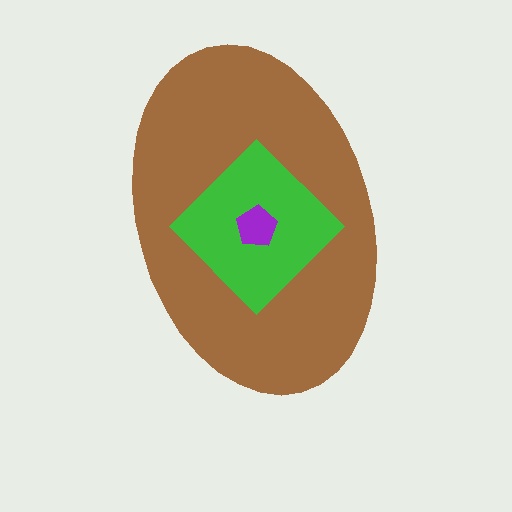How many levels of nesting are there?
3.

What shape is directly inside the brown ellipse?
The green diamond.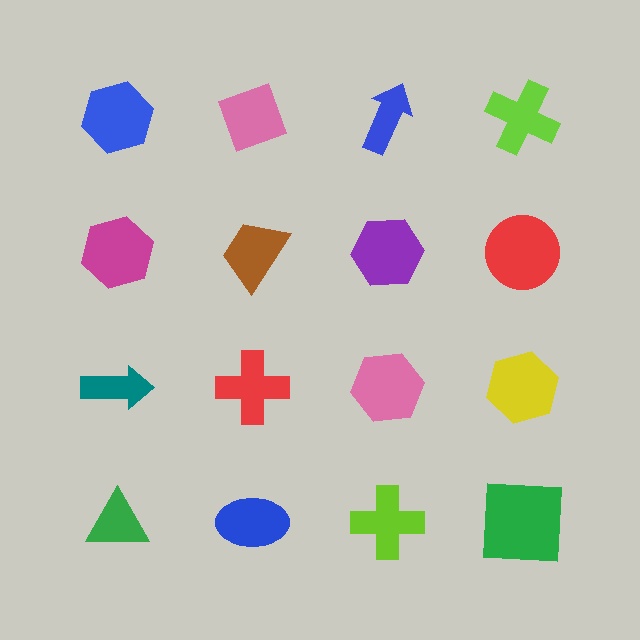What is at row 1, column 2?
A pink diamond.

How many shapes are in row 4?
4 shapes.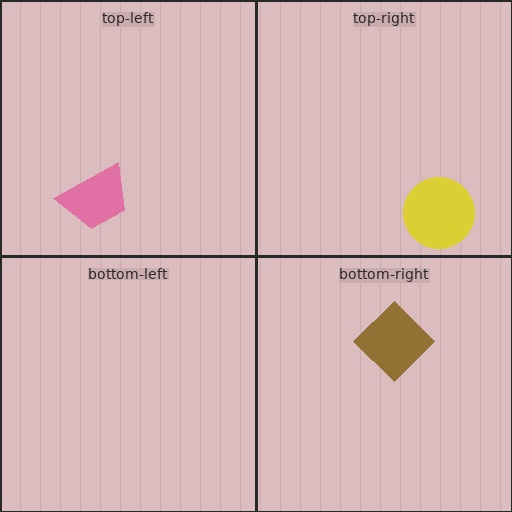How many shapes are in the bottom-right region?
1.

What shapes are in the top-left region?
The pink trapezoid.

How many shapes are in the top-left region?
1.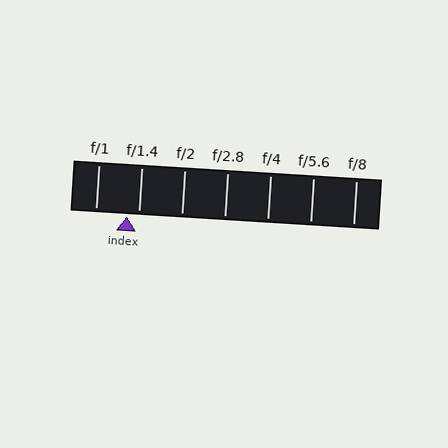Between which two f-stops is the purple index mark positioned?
The index mark is between f/1 and f/1.4.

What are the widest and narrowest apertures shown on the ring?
The widest aperture shown is f/1 and the narrowest is f/8.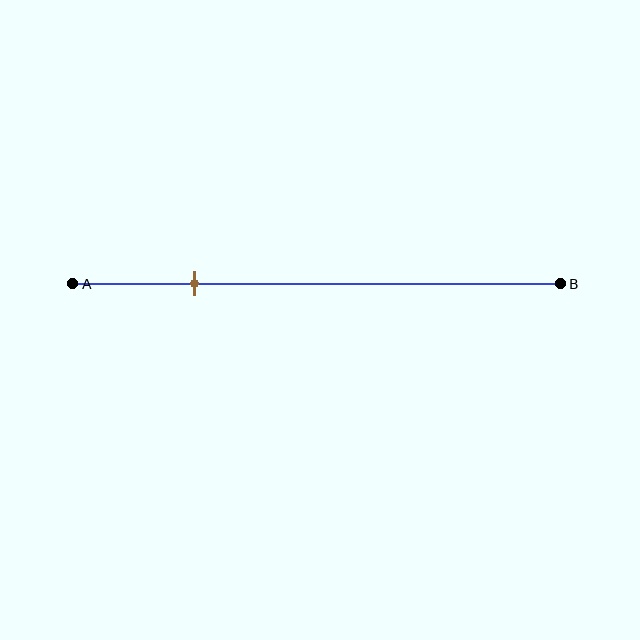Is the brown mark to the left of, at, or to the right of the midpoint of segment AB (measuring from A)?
The brown mark is to the left of the midpoint of segment AB.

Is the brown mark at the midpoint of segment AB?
No, the mark is at about 25% from A, not at the 50% midpoint.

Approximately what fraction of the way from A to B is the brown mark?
The brown mark is approximately 25% of the way from A to B.